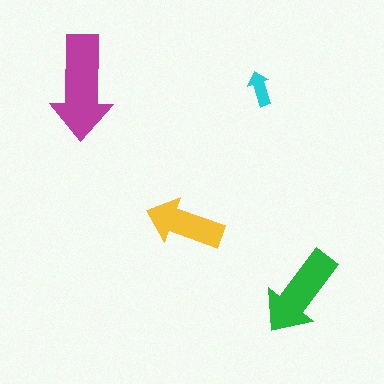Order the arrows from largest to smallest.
the magenta one, the green one, the yellow one, the cyan one.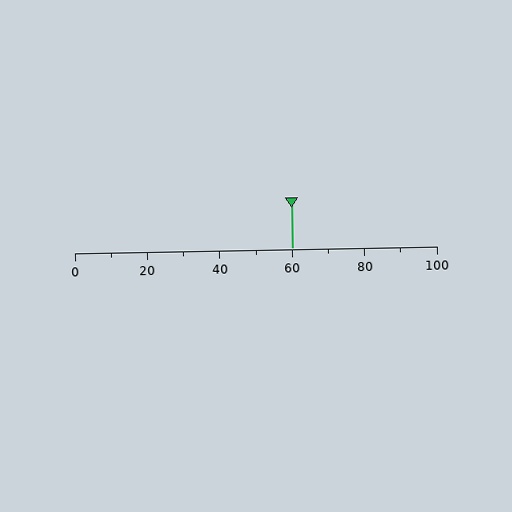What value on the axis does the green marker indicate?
The marker indicates approximately 60.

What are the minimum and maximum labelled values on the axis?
The axis runs from 0 to 100.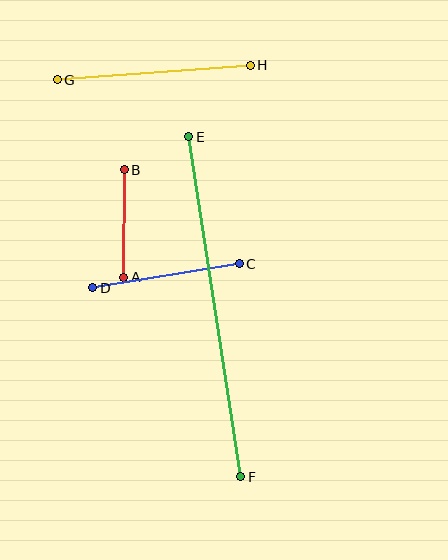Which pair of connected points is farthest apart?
Points E and F are farthest apart.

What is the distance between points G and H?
The distance is approximately 194 pixels.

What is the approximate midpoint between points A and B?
The midpoint is at approximately (124, 223) pixels.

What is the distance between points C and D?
The distance is approximately 149 pixels.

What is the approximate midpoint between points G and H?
The midpoint is at approximately (154, 72) pixels.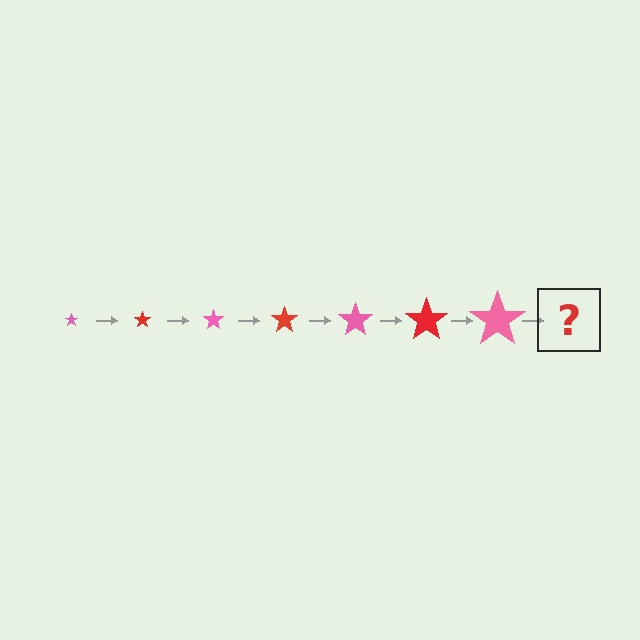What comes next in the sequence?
The next element should be a red star, larger than the previous one.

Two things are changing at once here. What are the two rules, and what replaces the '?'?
The two rules are that the star grows larger each step and the color cycles through pink and red. The '?' should be a red star, larger than the previous one.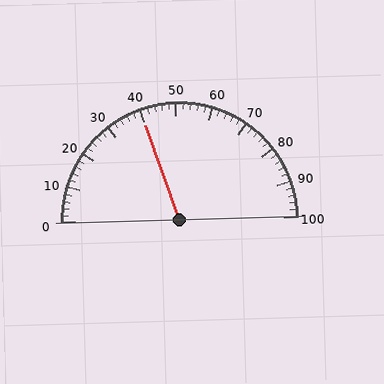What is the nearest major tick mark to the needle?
The nearest major tick mark is 40.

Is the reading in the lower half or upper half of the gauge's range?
The reading is in the lower half of the range (0 to 100).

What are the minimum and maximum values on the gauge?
The gauge ranges from 0 to 100.